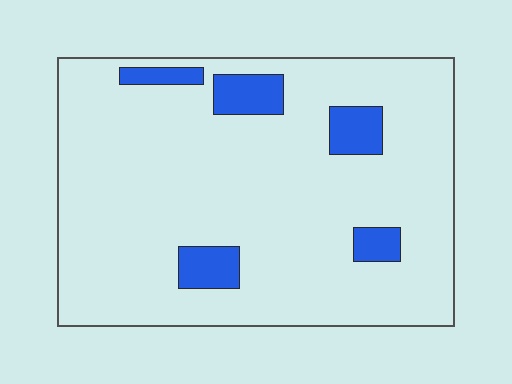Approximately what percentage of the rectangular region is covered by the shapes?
Approximately 10%.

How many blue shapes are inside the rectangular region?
5.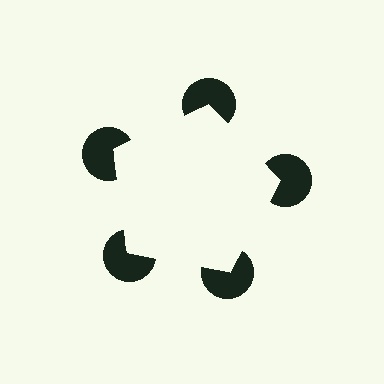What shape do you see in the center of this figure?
An illusory pentagon — its edges are inferred from the aligned wedge cuts in the pac-man discs, not physically drawn.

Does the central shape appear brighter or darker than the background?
It typically appears slightly brighter than the background, even though no actual brightness change is drawn.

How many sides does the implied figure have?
5 sides.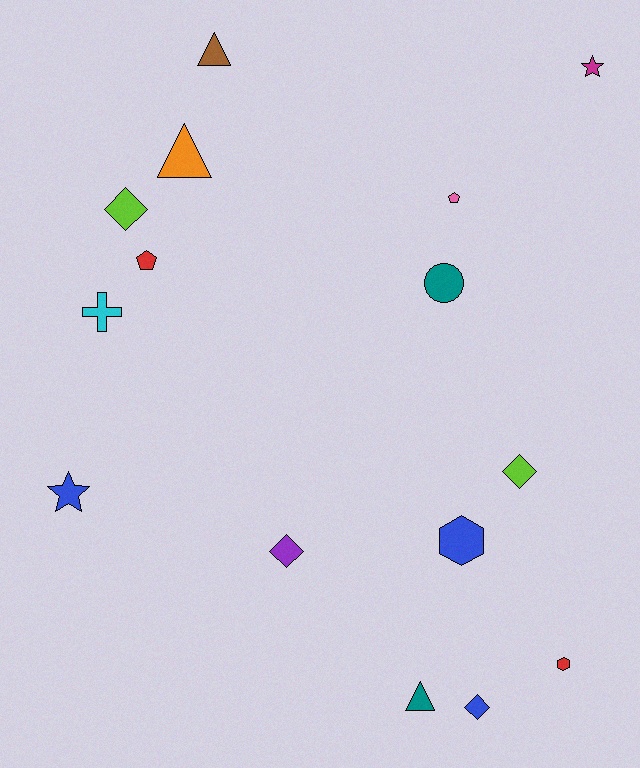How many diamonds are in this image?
There are 4 diamonds.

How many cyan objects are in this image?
There is 1 cyan object.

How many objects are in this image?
There are 15 objects.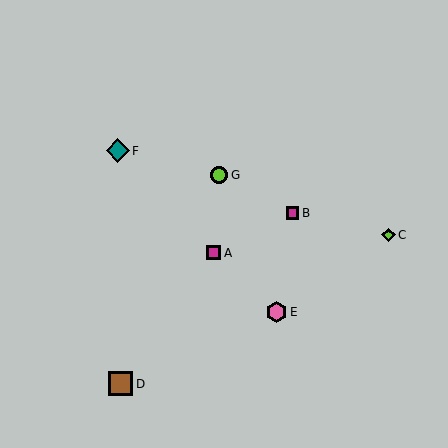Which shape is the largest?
The brown square (labeled D) is the largest.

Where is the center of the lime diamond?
The center of the lime diamond is at (388, 235).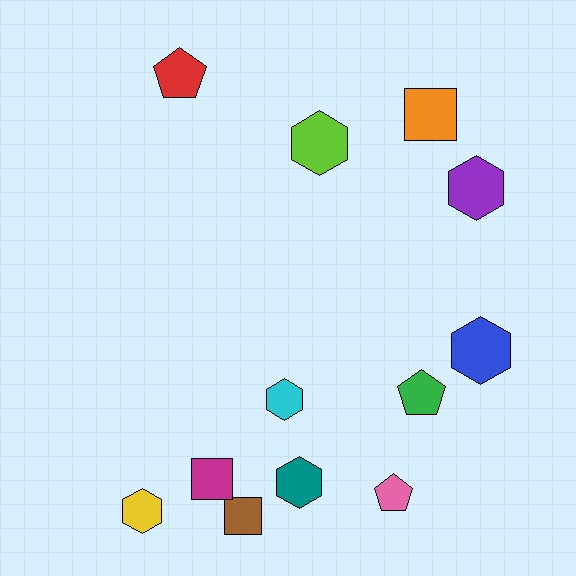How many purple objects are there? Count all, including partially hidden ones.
There is 1 purple object.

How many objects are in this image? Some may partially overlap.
There are 12 objects.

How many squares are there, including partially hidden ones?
There are 3 squares.